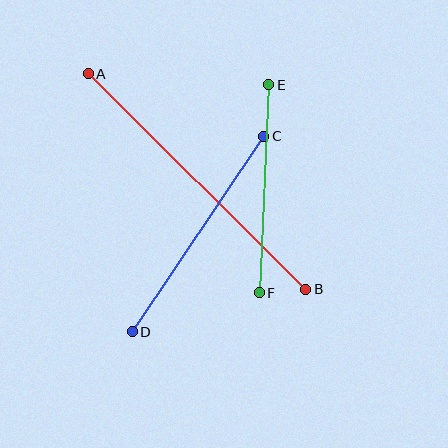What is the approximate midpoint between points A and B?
The midpoint is at approximately (197, 182) pixels.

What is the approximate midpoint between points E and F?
The midpoint is at approximately (264, 189) pixels.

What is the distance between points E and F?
The distance is approximately 209 pixels.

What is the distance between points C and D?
The distance is approximately 236 pixels.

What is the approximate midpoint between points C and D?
The midpoint is at approximately (198, 234) pixels.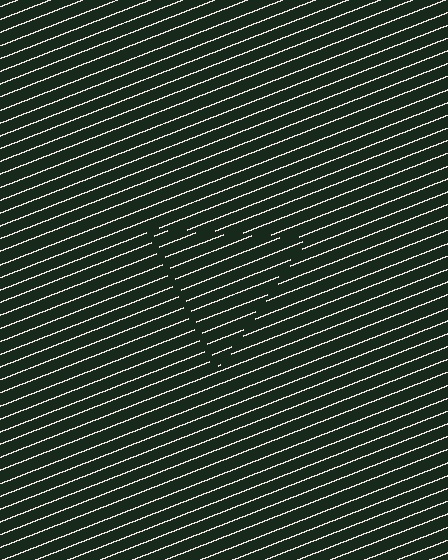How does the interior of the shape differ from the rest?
The interior of the shape contains the same grating, shifted by half a period — the contour is defined by the phase discontinuity where line-ends from the inner and outer gratings abut.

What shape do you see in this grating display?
An illusory triangle. The interior of the shape contains the same grating, shifted by half a period — the contour is defined by the phase discontinuity where line-ends from the inner and outer gratings abut.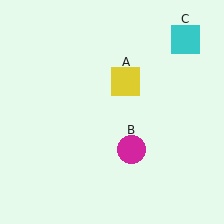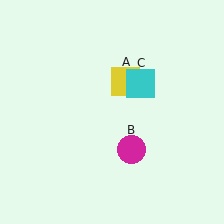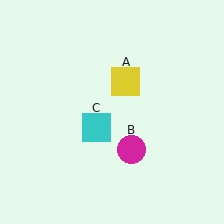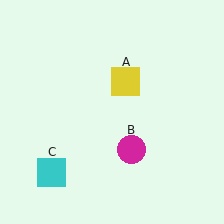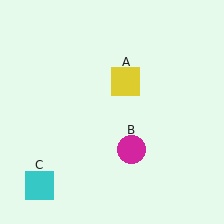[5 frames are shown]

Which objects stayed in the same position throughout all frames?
Yellow square (object A) and magenta circle (object B) remained stationary.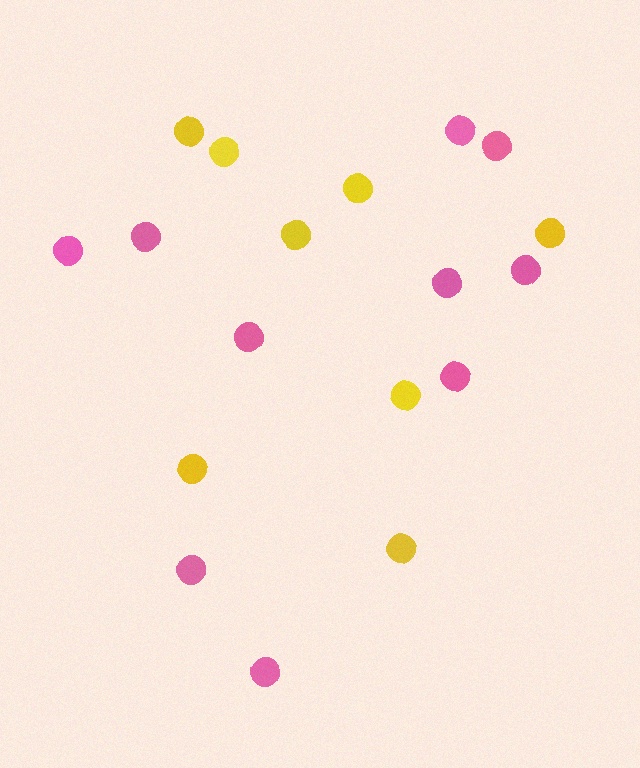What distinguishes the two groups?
There are 2 groups: one group of yellow circles (8) and one group of pink circles (10).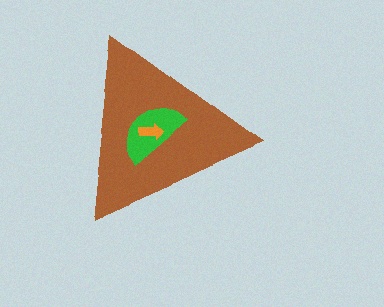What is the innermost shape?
The orange arrow.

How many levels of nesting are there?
3.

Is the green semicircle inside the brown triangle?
Yes.